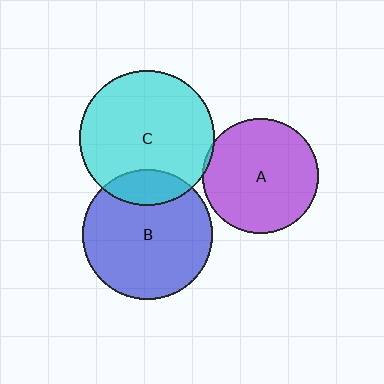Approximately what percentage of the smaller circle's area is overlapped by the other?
Approximately 15%.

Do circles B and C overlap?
Yes.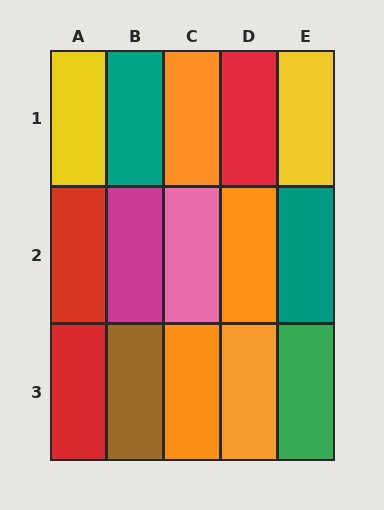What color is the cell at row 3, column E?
Green.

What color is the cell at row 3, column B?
Brown.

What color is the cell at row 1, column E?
Yellow.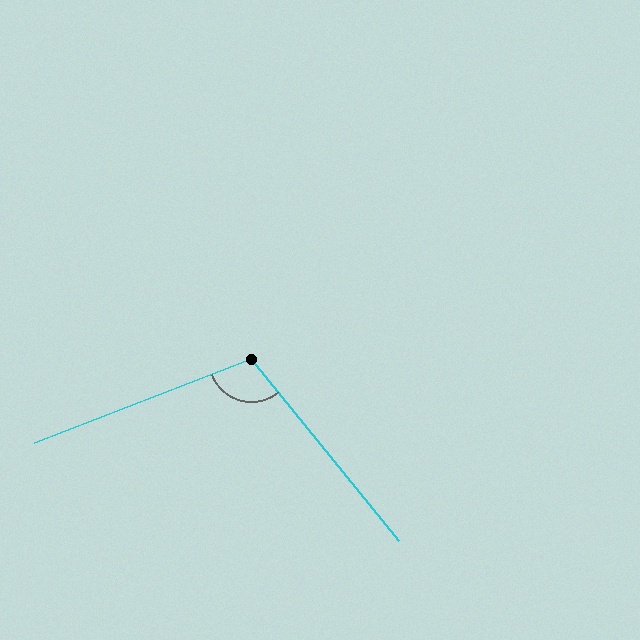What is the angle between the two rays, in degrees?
Approximately 108 degrees.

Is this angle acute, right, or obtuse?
It is obtuse.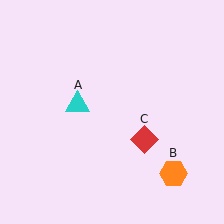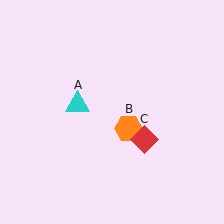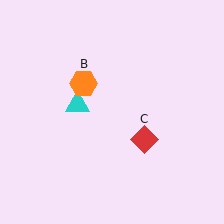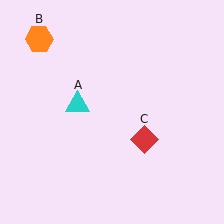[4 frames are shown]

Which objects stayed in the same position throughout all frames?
Cyan triangle (object A) and red diamond (object C) remained stationary.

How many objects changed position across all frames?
1 object changed position: orange hexagon (object B).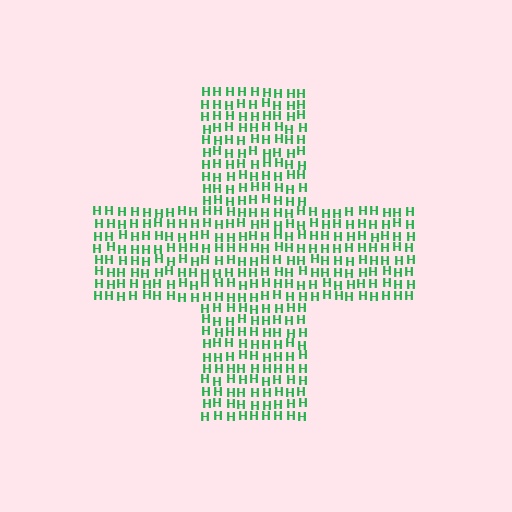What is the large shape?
The large shape is a cross.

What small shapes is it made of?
It is made of small letter H's.